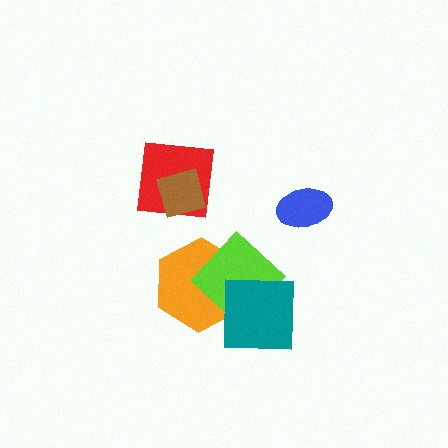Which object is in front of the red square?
The brown diamond is in front of the red square.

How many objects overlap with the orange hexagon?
2 objects overlap with the orange hexagon.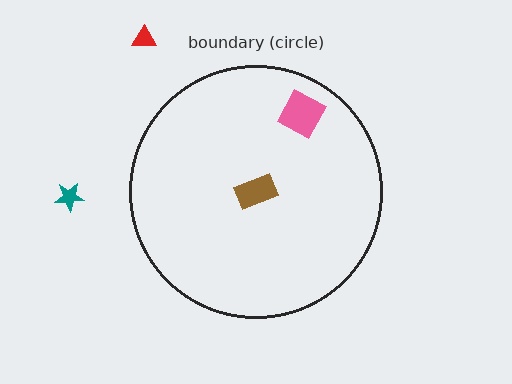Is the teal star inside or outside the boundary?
Outside.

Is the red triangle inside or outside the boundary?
Outside.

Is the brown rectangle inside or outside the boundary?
Inside.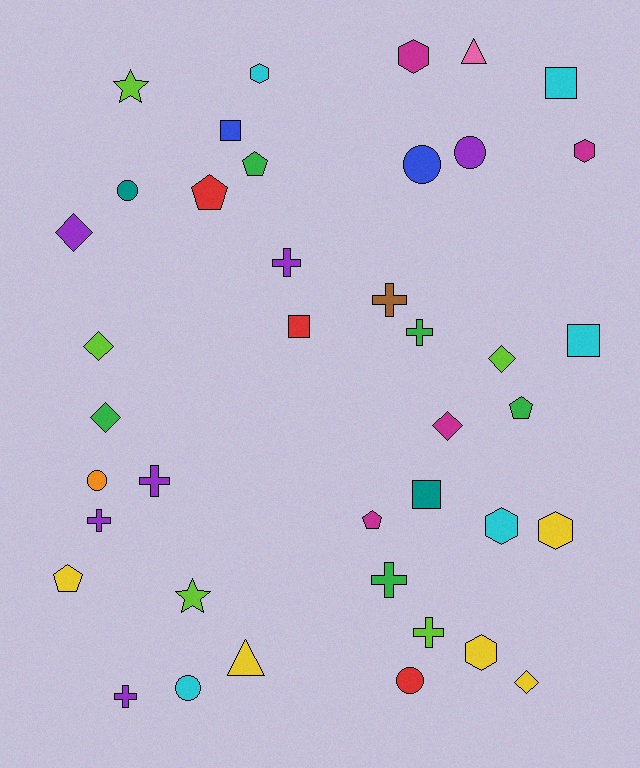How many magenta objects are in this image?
There are 4 magenta objects.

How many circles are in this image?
There are 6 circles.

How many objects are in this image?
There are 40 objects.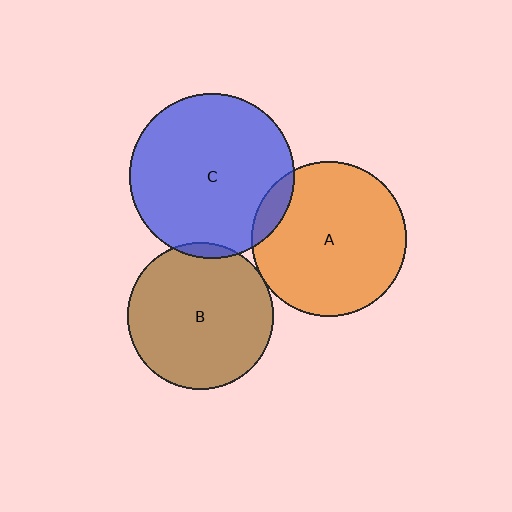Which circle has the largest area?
Circle C (blue).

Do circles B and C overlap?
Yes.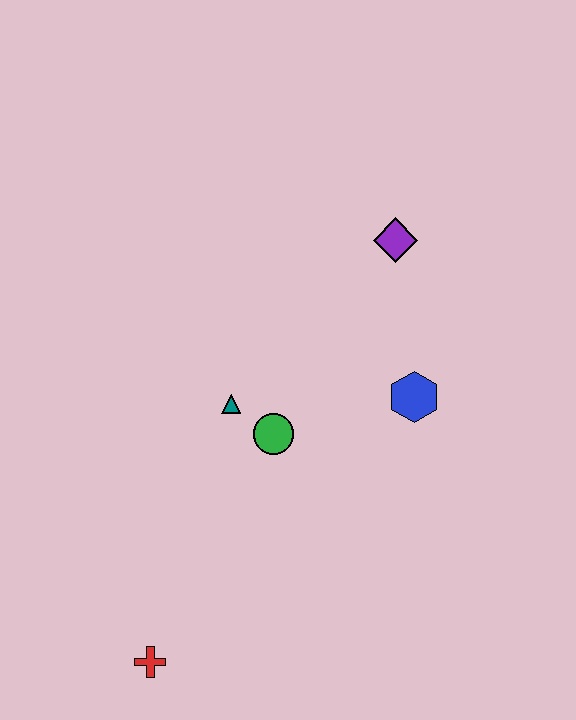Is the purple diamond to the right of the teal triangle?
Yes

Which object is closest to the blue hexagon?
The green circle is closest to the blue hexagon.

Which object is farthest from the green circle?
The red cross is farthest from the green circle.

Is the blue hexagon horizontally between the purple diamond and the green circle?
No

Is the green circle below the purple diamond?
Yes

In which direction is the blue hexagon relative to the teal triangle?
The blue hexagon is to the right of the teal triangle.